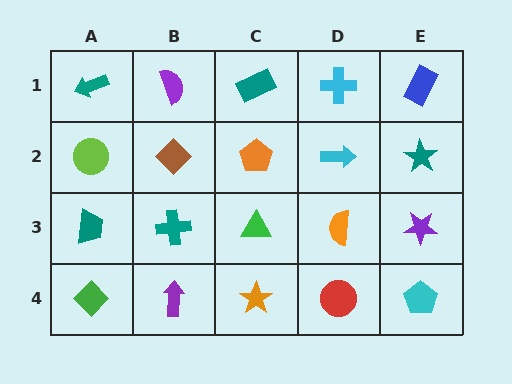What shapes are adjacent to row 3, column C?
An orange pentagon (row 2, column C), an orange star (row 4, column C), a teal cross (row 3, column B), an orange semicircle (row 3, column D).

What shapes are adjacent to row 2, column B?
A purple semicircle (row 1, column B), a teal cross (row 3, column B), a lime circle (row 2, column A), an orange pentagon (row 2, column C).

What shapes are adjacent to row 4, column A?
A teal trapezoid (row 3, column A), a purple arrow (row 4, column B).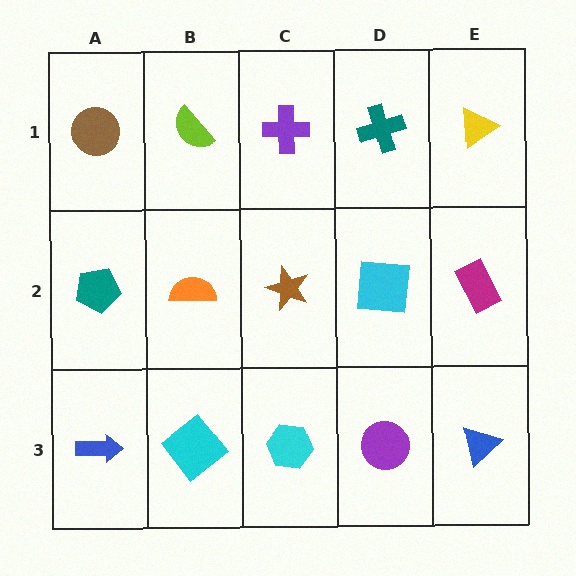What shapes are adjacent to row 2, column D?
A teal cross (row 1, column D), a purple circle (row 3, column D), a brown star (row 2, column C), a magenta rectangle (row 2, column E).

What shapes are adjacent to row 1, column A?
A teal pentagon (row 2, column A), a lime semicircle (row 1, column B).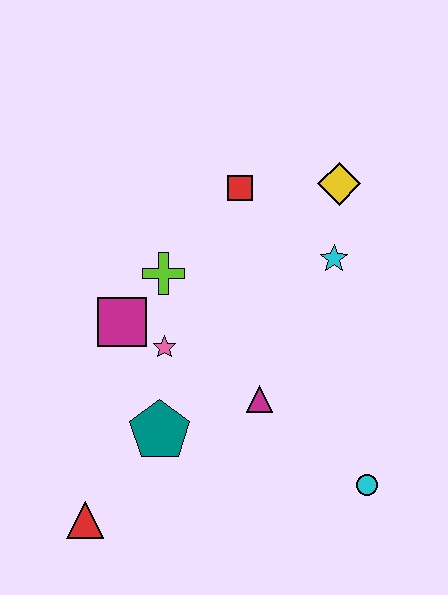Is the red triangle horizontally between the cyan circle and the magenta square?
No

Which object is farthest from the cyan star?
The red triangle is farthest from the cyan star.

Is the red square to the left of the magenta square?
No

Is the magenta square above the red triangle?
Yes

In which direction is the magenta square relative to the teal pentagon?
The magenta square is above the teal pentagon.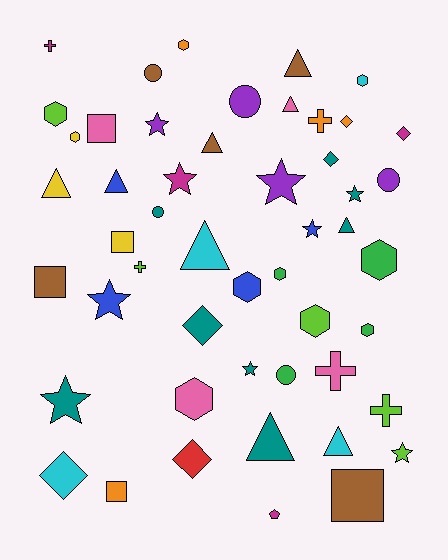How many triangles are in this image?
There are 9 triangles.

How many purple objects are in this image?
There are 4 purple objects.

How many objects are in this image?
There are 50 objects.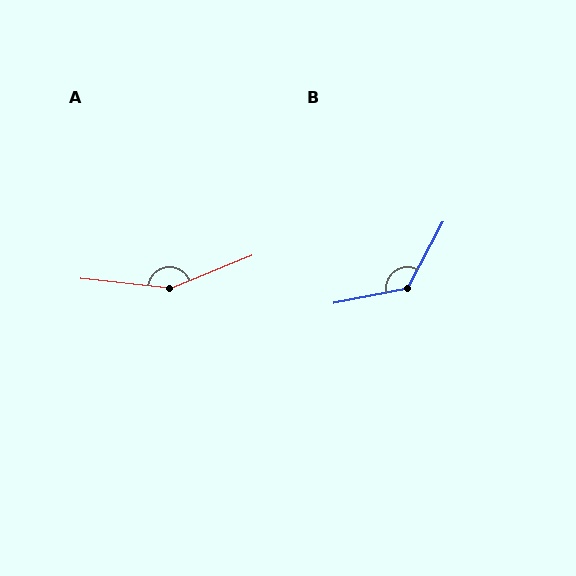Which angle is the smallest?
B, at approximately 129 degrees.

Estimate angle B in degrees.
Approximately 129 degrees.